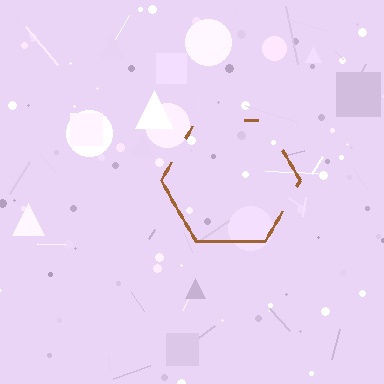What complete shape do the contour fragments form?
The contour fragments form a hexagon.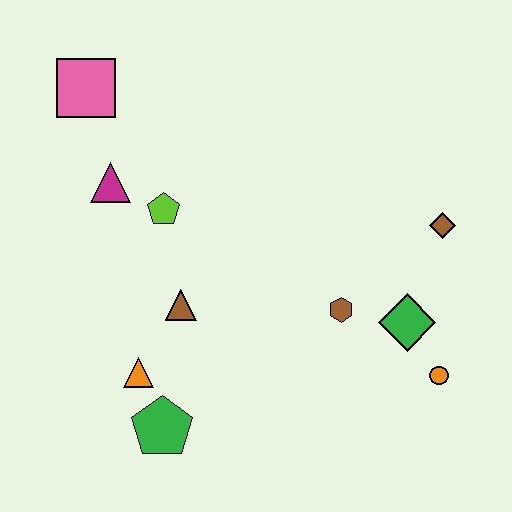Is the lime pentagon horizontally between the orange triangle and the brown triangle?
Yes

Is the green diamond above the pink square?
No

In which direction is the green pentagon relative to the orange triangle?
The green pentagon is below the orange triangle.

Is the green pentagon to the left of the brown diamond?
Yes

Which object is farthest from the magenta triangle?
The orange circle is farthest from the magenta triangle.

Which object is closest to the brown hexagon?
The green diamond is closest to the brown hexagon.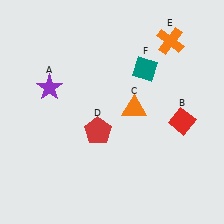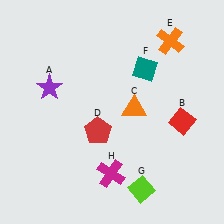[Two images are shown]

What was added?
A lime diamond (G), a magenta cross (H) were added in Image 2.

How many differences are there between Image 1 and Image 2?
There are 2 differences between the two images.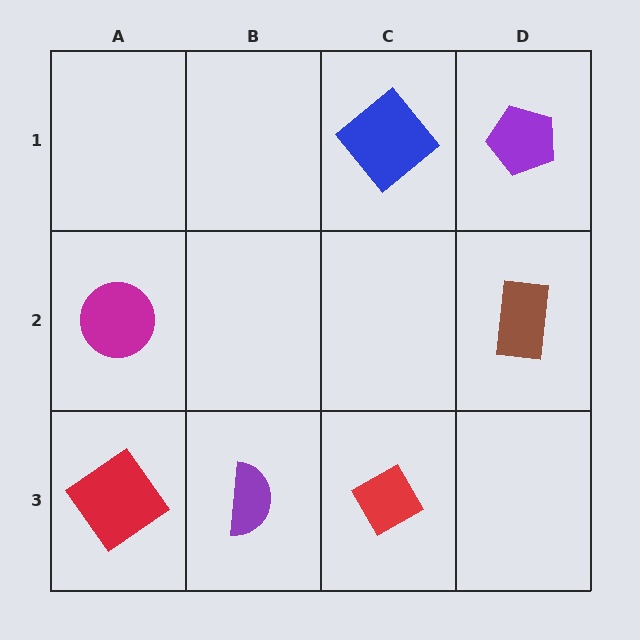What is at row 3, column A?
A red diamond.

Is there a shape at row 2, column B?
No, that cell is empty.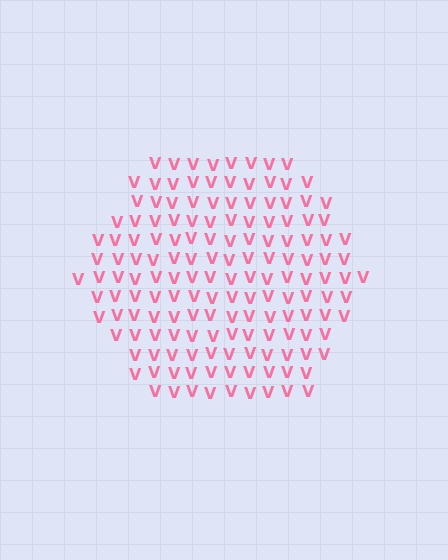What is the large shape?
The large shape is a hexagon.